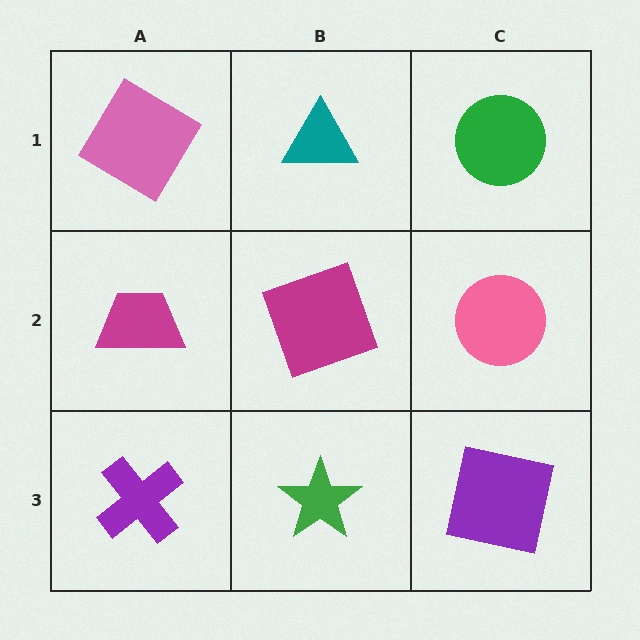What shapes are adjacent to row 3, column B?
A magenta square (row 2, column B), a purple cross (row 3, column A), a purple square (row 3, column C).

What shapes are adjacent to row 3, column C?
A pink circle (row 2, column C), a green star (row 3, column B).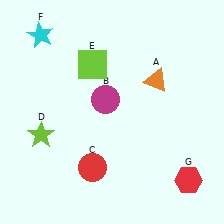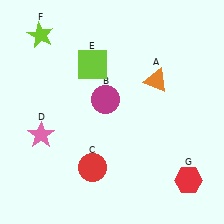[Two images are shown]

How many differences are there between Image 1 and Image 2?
There are 2 differences between the two images.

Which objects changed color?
D changed from lime to pink. F changed from cyan to lime.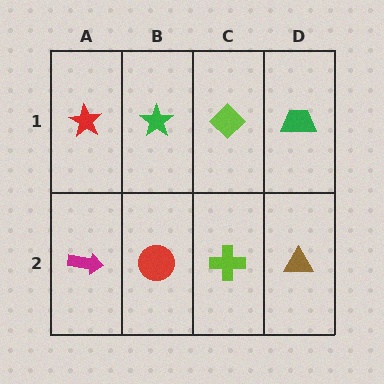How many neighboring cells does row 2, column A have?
2.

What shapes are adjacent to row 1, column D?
A brown triangle (row 2, column D), a lime diamond (row 1, column C).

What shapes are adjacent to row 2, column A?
A red star (row 1, column A), a red circle (row 2, column B).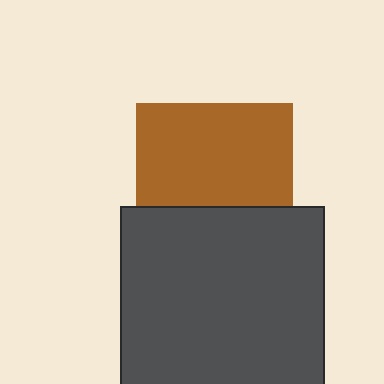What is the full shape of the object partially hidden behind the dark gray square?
The partially hidden object is a brown square.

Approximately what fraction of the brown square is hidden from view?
Roughly 35% of the brown square is hidden behind the dark gray square.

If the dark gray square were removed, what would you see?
You would see the complete brown square.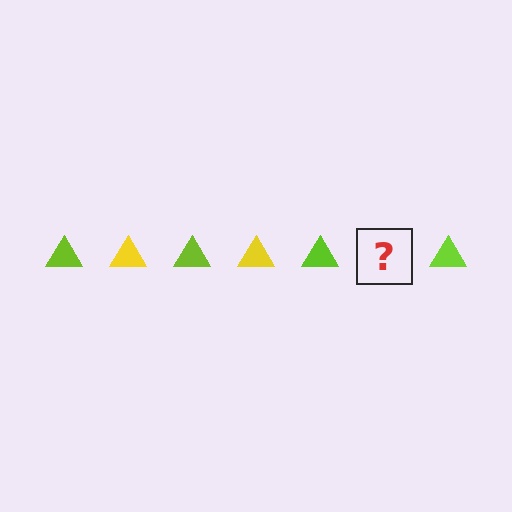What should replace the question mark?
The question mark should be replaced with a yellow triangle.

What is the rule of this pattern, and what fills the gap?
The rule is that the pattern cycles through lime, yellow triangles. The gap should be filled with a yellow triangle.